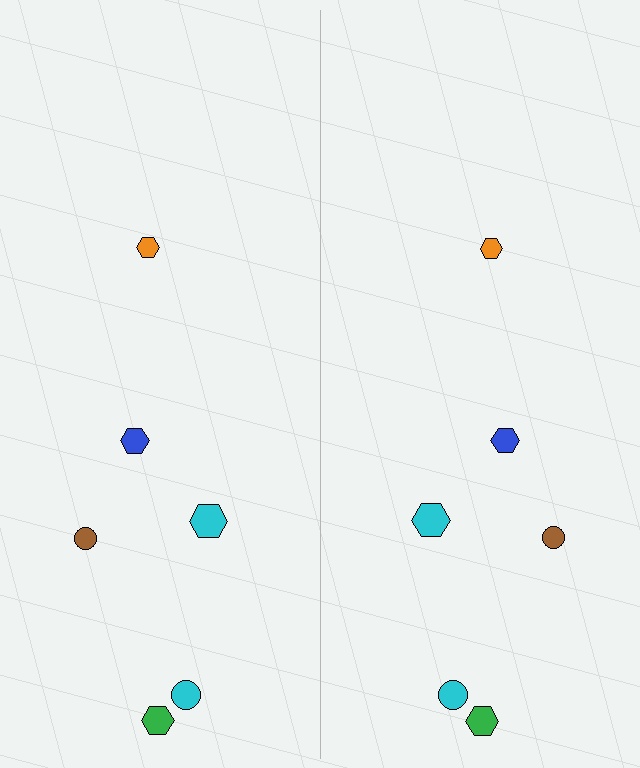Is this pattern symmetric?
Yes, this pattern has bilateral (reflection) symmetry.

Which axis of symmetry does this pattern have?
The pattern has a vertical axis of symmetry running through the center of the image.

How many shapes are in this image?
There are 12 shapes in this image.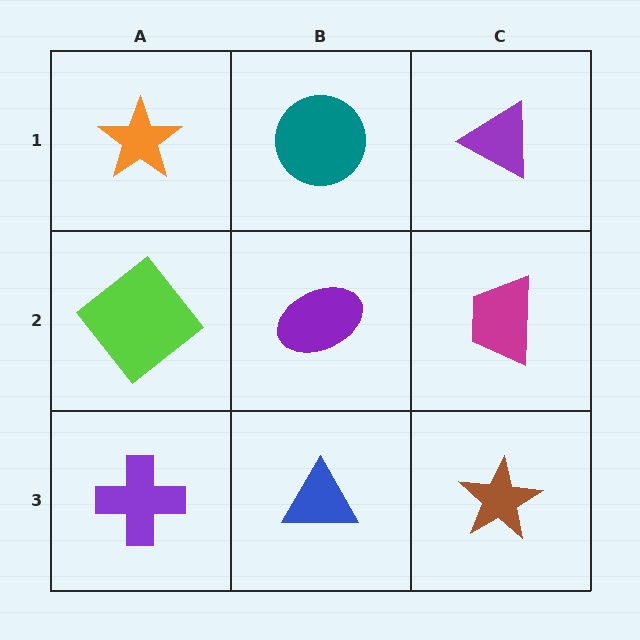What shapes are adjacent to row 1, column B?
A purple ellipse (row 2, column B), an orange star (row 1, column A), a purple triangle (row 1, column C).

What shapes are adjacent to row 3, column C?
A magenta trapezoid (row 2, column C), a blue triangle (row 3, column B).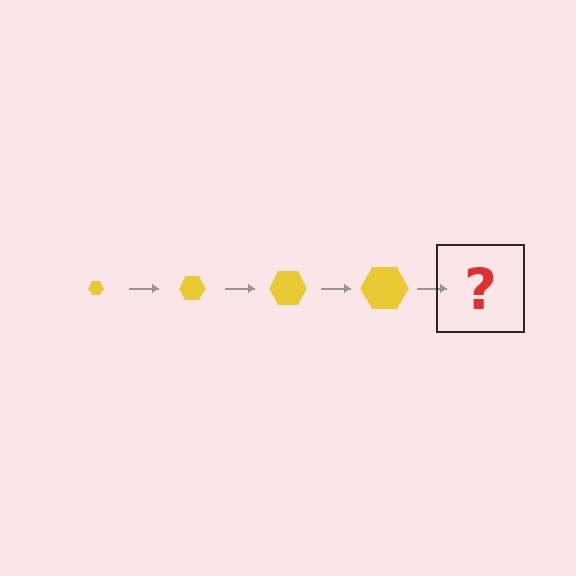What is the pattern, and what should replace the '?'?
The pattern is that the hexagon gets progressively larger each step. The '?' should be a yellow hexagon, larger than the previous one.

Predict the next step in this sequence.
The next step is a yellow hexagon, larger than the previous one.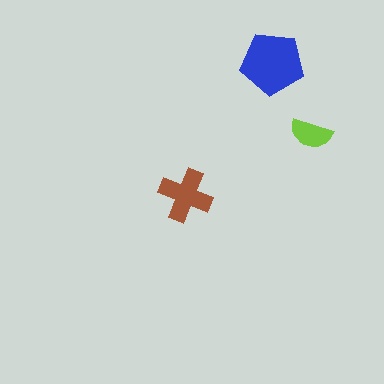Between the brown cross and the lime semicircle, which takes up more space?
The brown cross.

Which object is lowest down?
The brown cross is bottommost.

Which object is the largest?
The blue pentagon.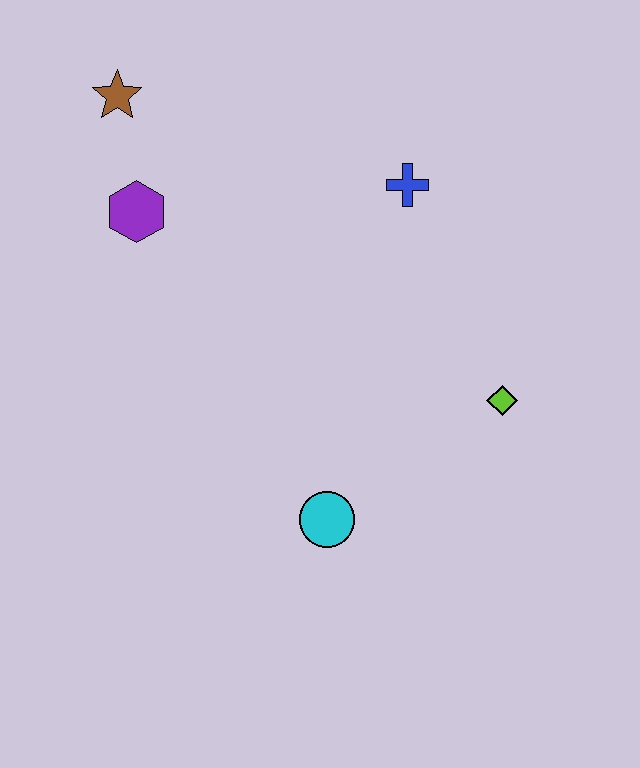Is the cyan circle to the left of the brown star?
No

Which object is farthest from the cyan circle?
The brown star is farthest from the cyan circle.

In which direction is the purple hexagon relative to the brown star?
The purple hexagon is below the brown star.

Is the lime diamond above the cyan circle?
Yes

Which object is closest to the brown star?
The purple hexagon is closest to the brown star.